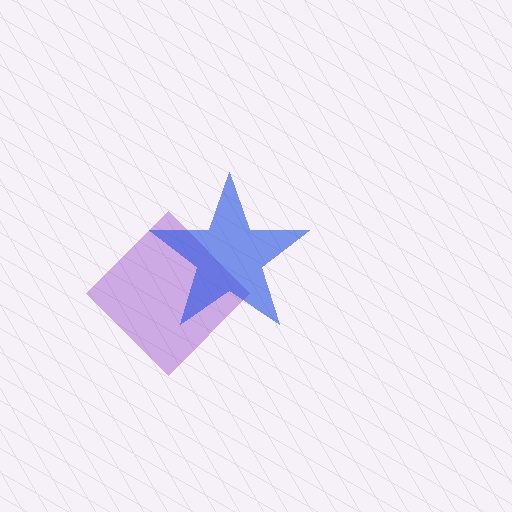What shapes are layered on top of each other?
The layered shapes are: a purple diamond, a blue star.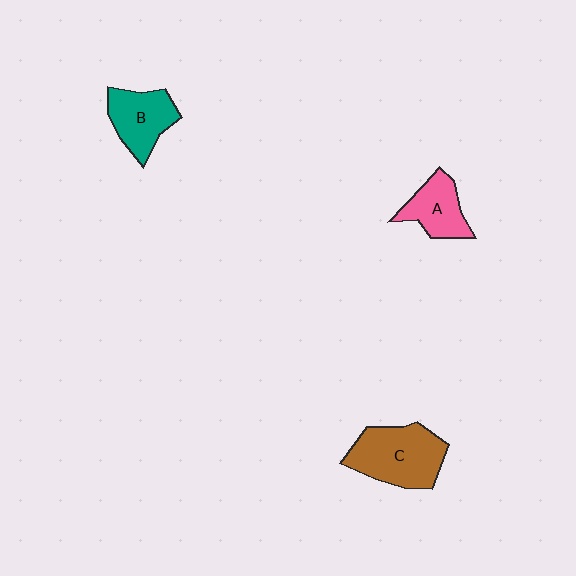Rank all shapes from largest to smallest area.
From largest to smallest: C (brown), B (teal), A (pink).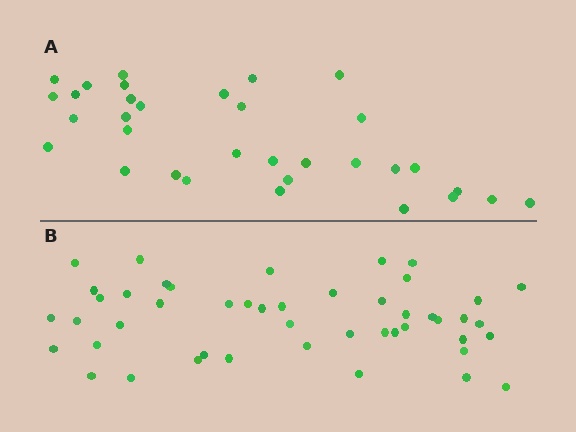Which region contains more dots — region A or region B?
Region B (the bottom region) has more dots.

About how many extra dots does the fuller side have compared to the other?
Region B has approximately 15 more dots than region A.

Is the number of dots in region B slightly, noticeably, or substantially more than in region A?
Region B has noticeably more, but not dramatically so. The ratio is roughly 1.4 to 1.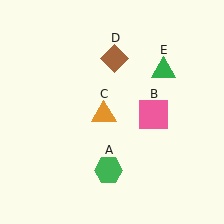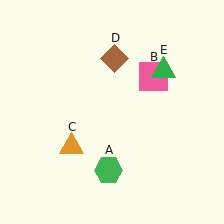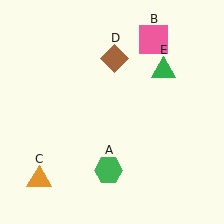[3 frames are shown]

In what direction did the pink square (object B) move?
The pink square (object B) moved up.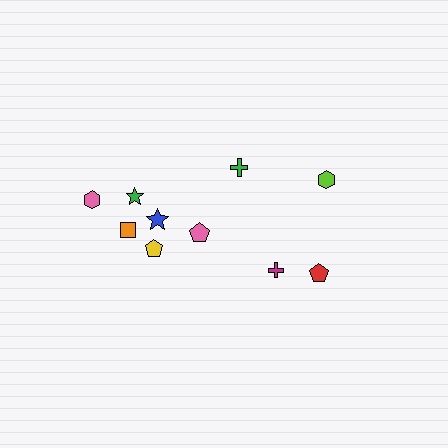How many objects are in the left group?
There are 6 objects.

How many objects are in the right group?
There are 4 objects.